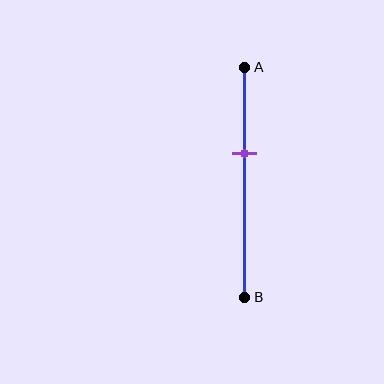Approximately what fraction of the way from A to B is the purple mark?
The purple mark is approximately 35% of the way from A to B.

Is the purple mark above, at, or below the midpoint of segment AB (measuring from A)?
The purple mark is above the midpoint of segment AB.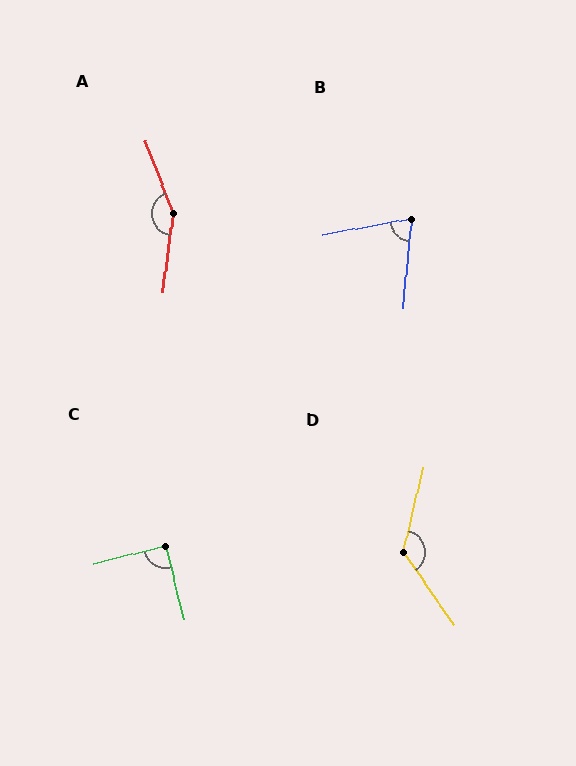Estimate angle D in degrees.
Approximately 132 degrees.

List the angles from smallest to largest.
B (74°), C (90°), D (132°), A (152°).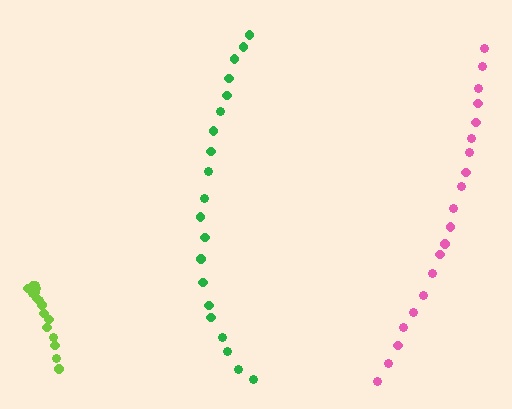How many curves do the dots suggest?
There are 3 distinct paths.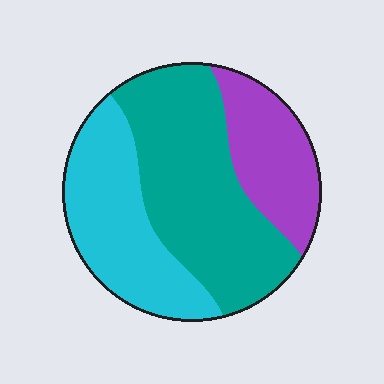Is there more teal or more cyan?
Teal.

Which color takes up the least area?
Purple, at roughly 20%.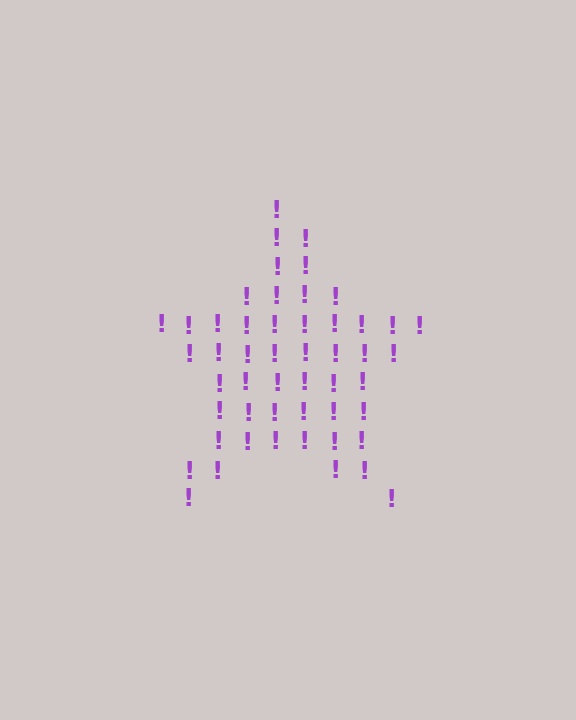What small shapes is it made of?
It is made of small exclamation marks.